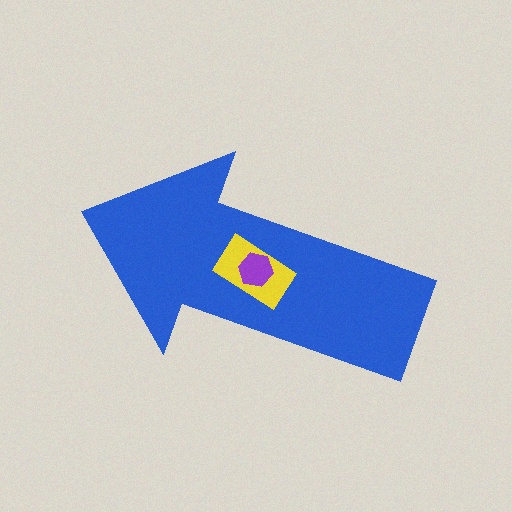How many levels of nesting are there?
3.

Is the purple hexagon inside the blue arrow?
Yes.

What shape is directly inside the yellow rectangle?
The purple hexagon.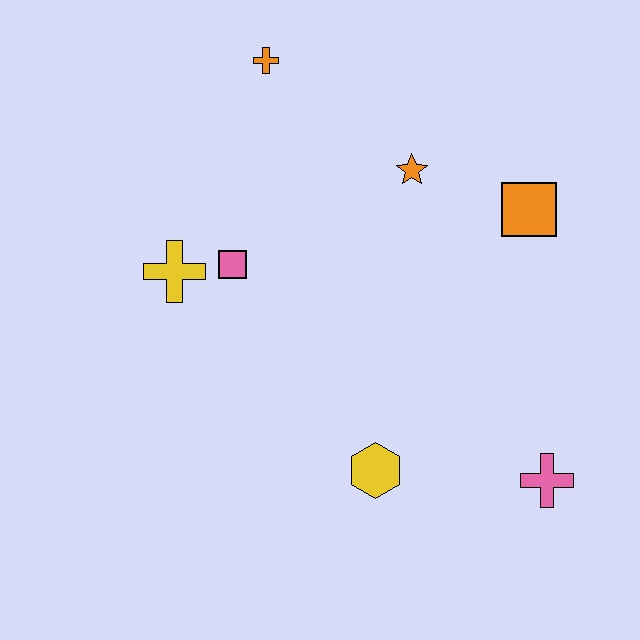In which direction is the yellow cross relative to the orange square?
The yellow cross is to the left of the orange square.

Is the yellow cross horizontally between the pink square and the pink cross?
No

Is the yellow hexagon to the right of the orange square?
No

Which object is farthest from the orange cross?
The pink cross is farthest from the orange cross.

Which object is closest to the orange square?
The orange star is closest to the orange square.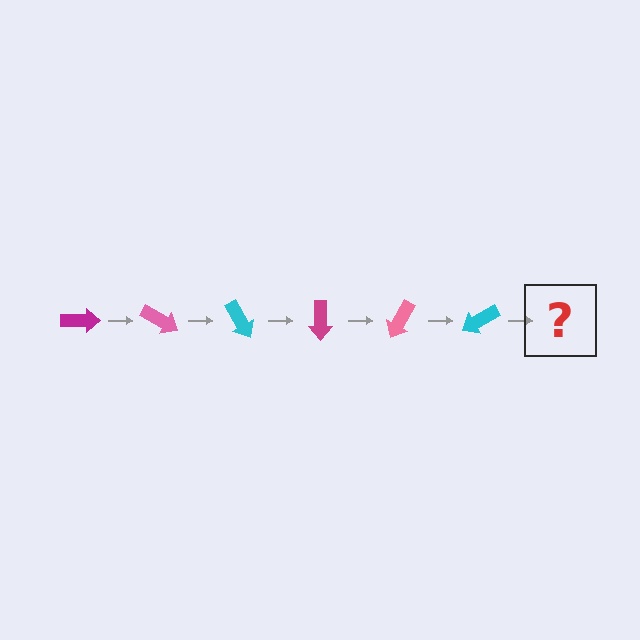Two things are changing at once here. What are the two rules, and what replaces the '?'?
The two rules are that it rotates 30 degrees each step and the color cycles through magenta, pink, and cyan. The '?' should be a magenta arrow, rotated 180 degrees from the start.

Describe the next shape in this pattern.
It should be a magenta arrow, rotated 180 degrees from the start.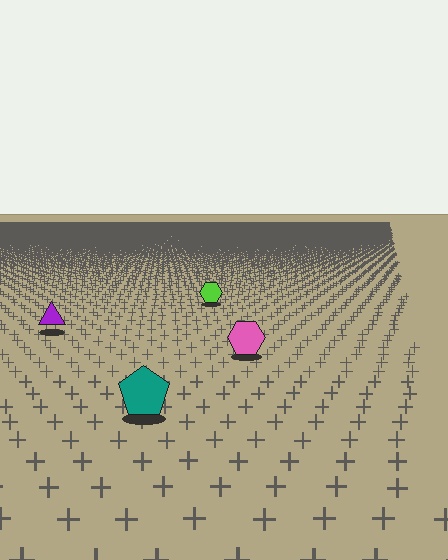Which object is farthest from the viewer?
The lime hexagon is farthest from the viewer. It appears smaller and the ground texture around it is denser.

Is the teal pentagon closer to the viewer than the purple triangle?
Yes. The teal pentagon is closer — you can tell from the texture gradient: the ground texture is coarser near it.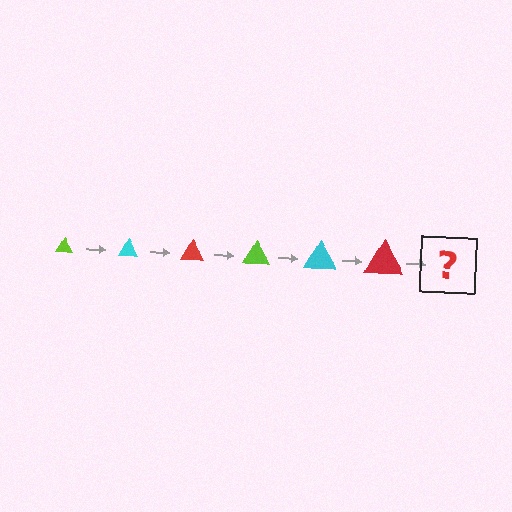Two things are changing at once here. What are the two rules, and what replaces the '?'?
The two rules are that the triangle grows larger each step and the color cycles through lime, cyan, and red. The '?' should be a lime triangle, larger than the previous one.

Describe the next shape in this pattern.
It should be a lime triangle, larger than the previous one.